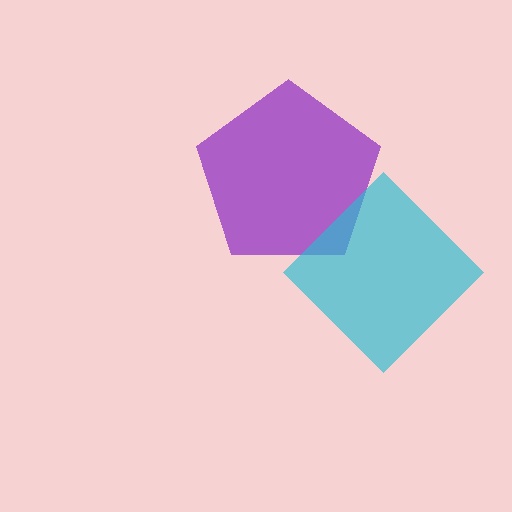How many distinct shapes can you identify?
There are 2 distinct shapes: a purple pentagon, a cyan diamond.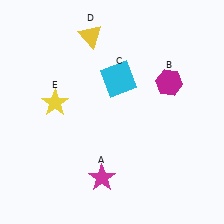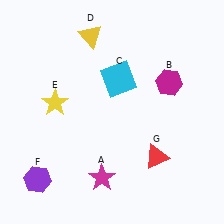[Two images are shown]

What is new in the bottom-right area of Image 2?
A red triangle (G) was added in the bottom-right area of Image 2.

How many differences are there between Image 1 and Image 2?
There are 2 differences between the two images.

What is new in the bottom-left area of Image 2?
A purple hexagon (F) was added in the bottom-left area of Image 2.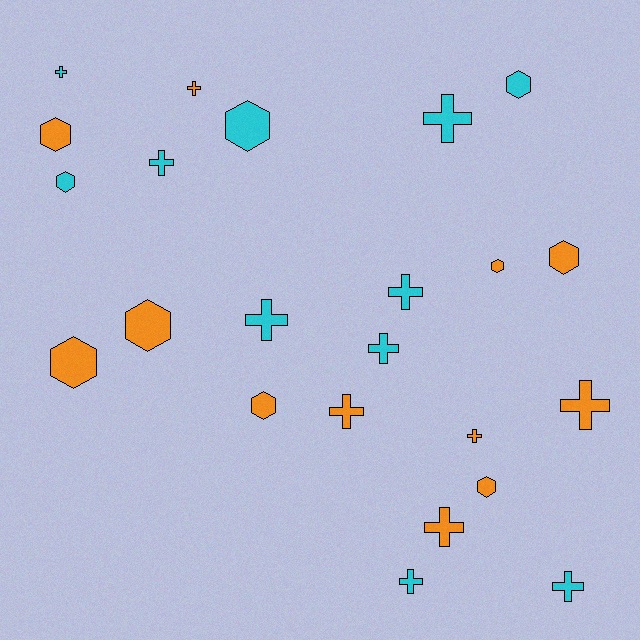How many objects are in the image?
There are 23 objects.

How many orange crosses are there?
There are 5 orange crosses.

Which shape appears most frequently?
Cross, with 13 objects.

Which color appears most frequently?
Orange, with 12 objects.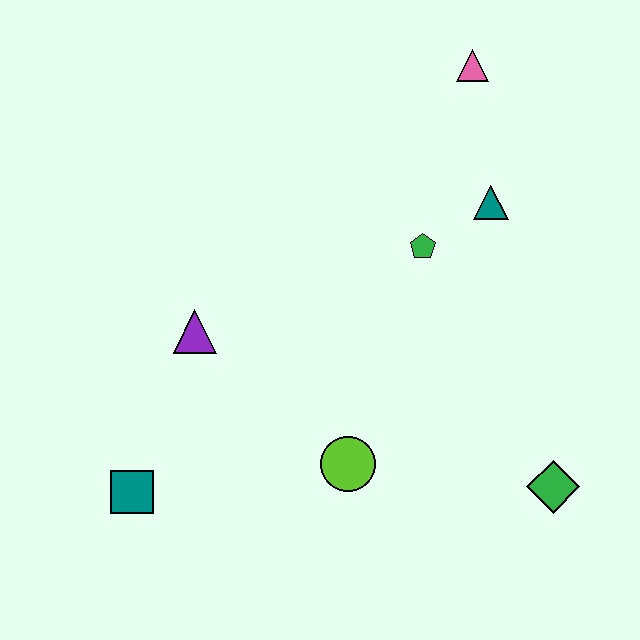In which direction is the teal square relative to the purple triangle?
The teal square is below the purple triangle.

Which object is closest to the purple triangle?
The teal square is closest to the purple triangle.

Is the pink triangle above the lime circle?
Yes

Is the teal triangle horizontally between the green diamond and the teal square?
Yes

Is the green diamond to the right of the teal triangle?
Yes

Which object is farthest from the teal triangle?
The teal square is farthest from the teal triangle.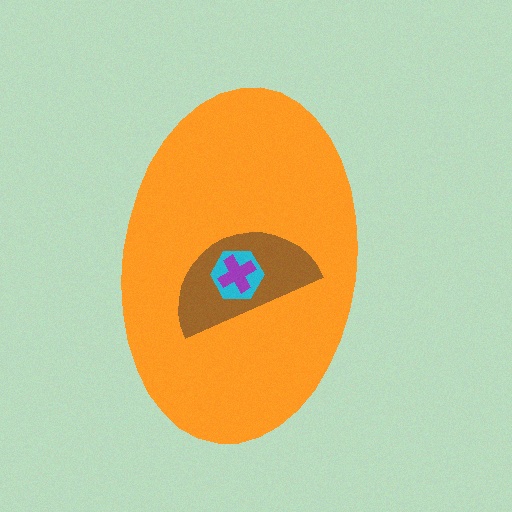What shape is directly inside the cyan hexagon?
The purple cross.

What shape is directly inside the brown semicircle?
The cyan hexagon.